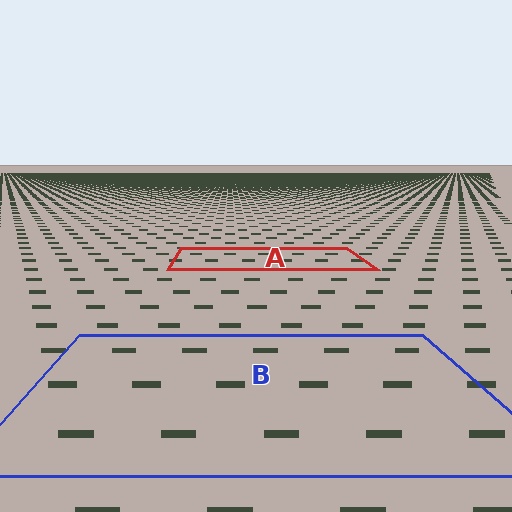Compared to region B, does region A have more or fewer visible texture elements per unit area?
Region A has more texture elements per unit area — they are packed more densely because it is farther away.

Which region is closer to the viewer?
Region B is closer. The texture elements there are larger and more spread out.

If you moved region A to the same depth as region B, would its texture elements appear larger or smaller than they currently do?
They would appear larger. At a closer depth, the same texture elements are projected at a bigger on-screen size.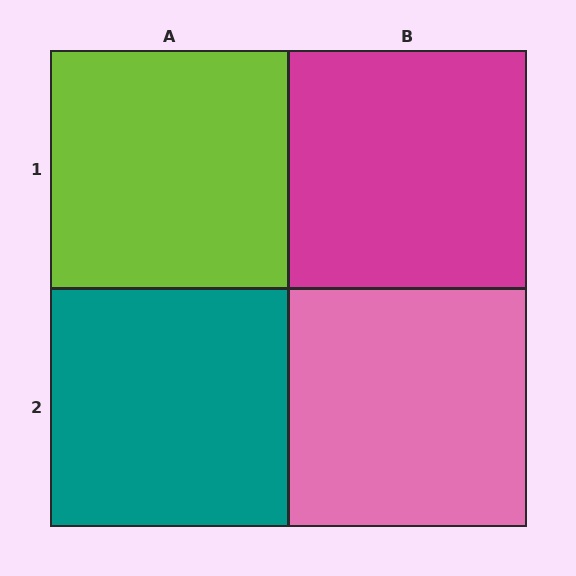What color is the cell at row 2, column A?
Teal.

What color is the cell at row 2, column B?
Pink.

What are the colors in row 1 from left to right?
Lime, magenta.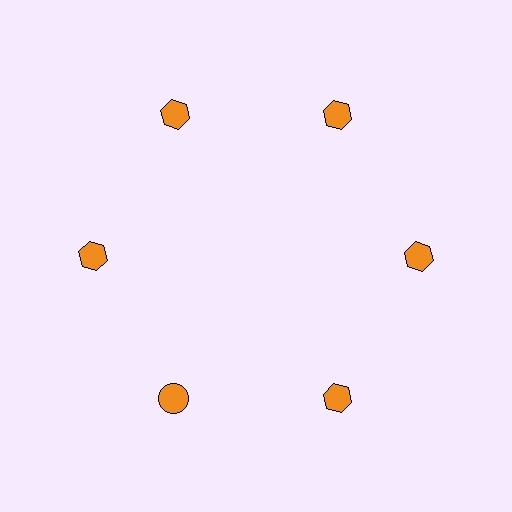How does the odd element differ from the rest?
It has a different shape: circle instead of hexagon.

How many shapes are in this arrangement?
There are 6 shapes arranged in a ring pattern.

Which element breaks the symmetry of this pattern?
The orange circle at roughly the 7 o'clock position breaks the symmetry. All other shapes are orange hexagons.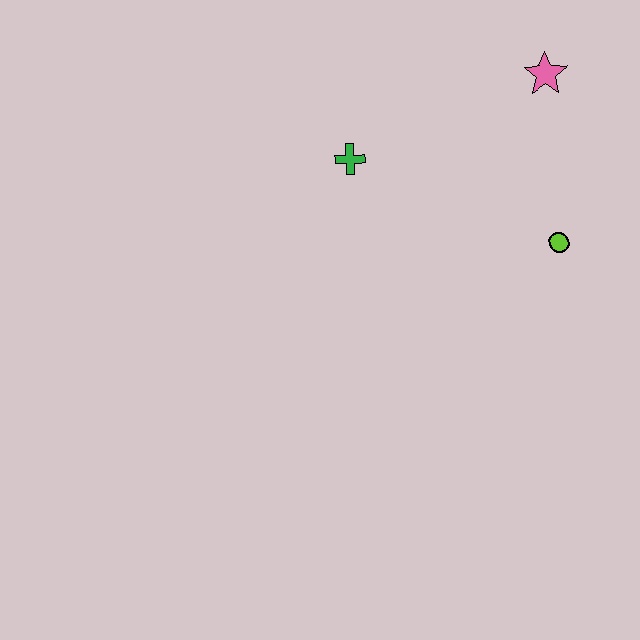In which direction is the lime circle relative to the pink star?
The lime circle is below the pink star.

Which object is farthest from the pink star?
The green cross is farthest from the pink star.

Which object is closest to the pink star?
The lime circle is closest to the pink star.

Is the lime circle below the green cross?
Yes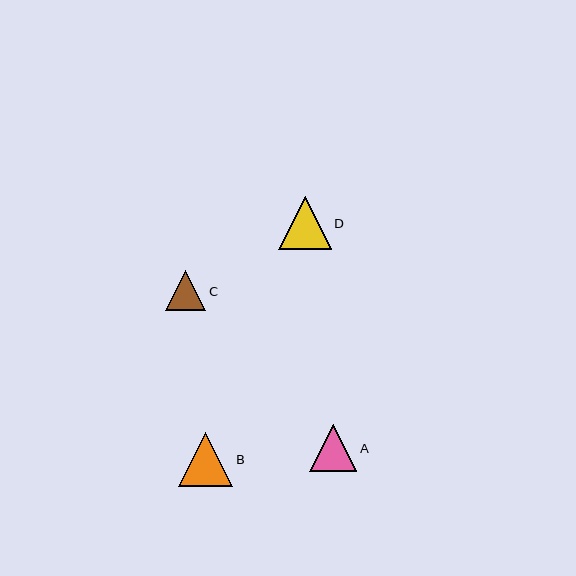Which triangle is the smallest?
Triangle C is the smallest with a size of approximately 40 pixels.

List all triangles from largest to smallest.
From largest to smallest: B, D, A, C.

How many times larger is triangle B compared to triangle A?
Triangle B is approximately 1.1 times the size of triangle A.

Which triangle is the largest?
Triangle B is the largest with a size of approximately 54 pixels.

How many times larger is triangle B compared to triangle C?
Triangle B is approximately 1.4 times the size of triangle C.